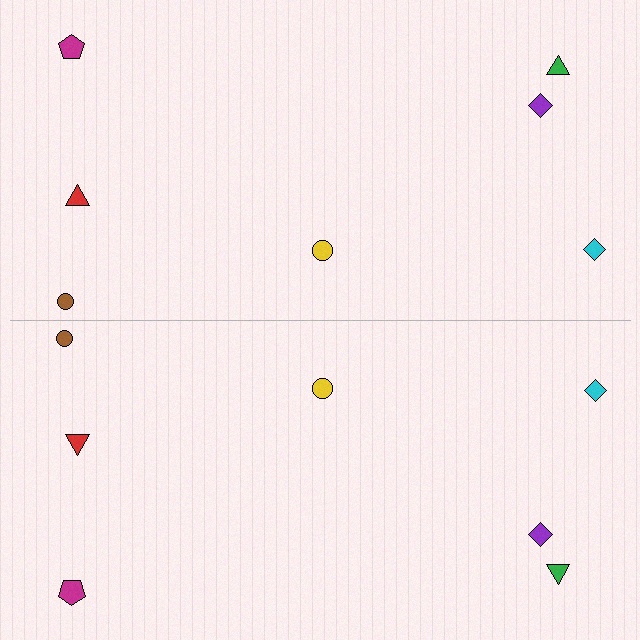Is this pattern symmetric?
Yes, this pattern has bilateral (reflection) symmetry.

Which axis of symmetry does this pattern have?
The pattern has a horizontal axis of symmetry running through the center of the image.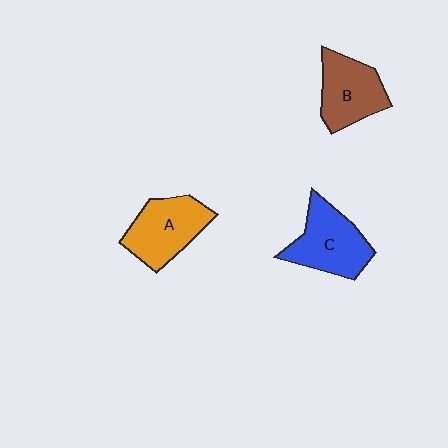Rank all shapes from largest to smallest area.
From largest to smallest: C (blue), A (orange), B (brown).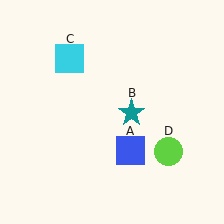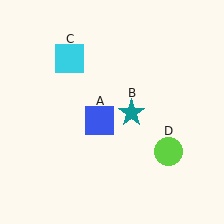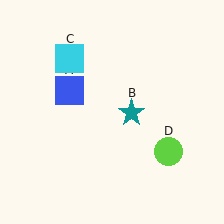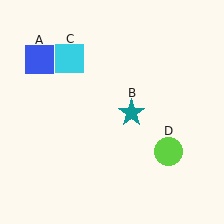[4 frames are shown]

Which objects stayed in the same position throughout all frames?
Teal star (object B) and cyan square (object C) and lime circle (object D) remained stationary.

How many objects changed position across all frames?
1 object changed position: blue square (object A).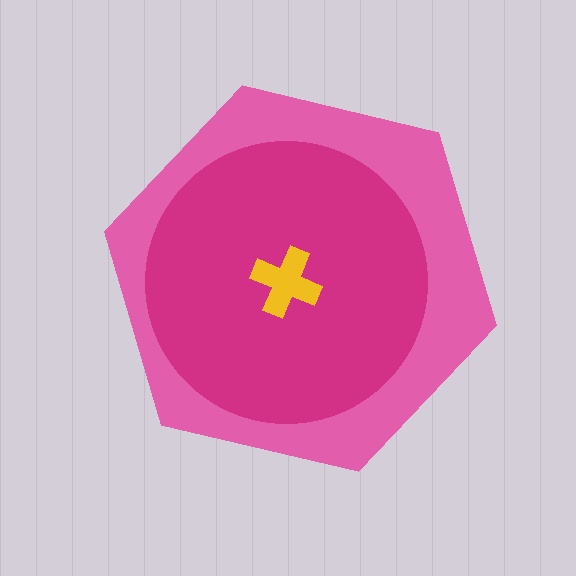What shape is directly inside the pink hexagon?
The magenta circle.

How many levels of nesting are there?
3.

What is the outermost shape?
The pink hexagon.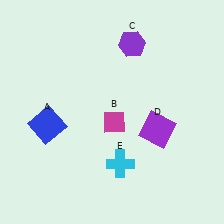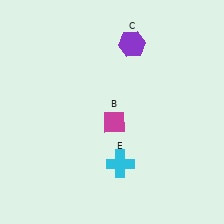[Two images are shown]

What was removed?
The blue square (A), the purple square (D) were removed in Image 2.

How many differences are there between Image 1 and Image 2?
There are 2 differences between the two images.